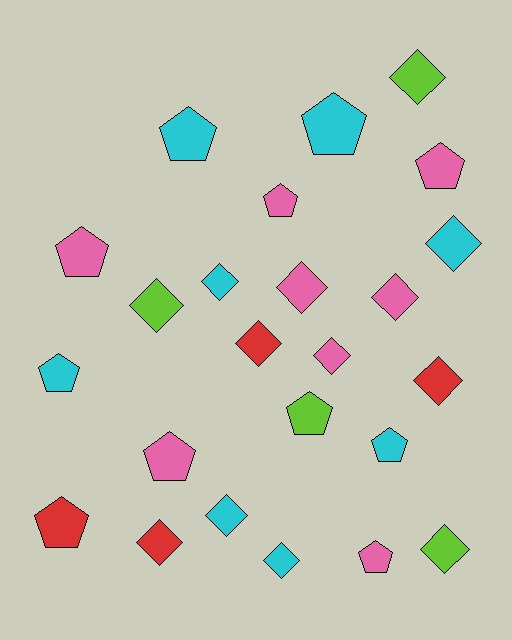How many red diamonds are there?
There are 3 red diamonds.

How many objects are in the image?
There are 24 objects.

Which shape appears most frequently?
Diamond, with 13 objects.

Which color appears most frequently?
Cyan, with 8 objects.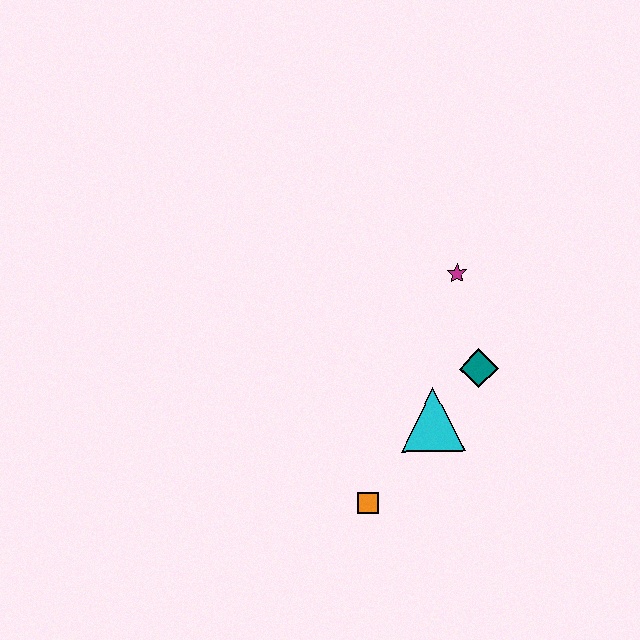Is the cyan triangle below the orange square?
No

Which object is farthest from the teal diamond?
The orange square is farthest from the teal diamond.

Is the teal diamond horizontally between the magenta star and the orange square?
No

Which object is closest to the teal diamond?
The cyan triangle is closest to the teal diamond.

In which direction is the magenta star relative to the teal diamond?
The magenta star is above the teal diamond.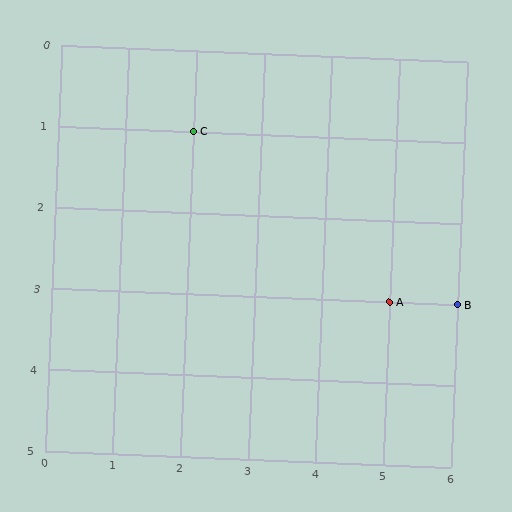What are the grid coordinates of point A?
Point A is at grid coordinates (5, 3).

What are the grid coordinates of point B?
Point B is at grid coordinates (6, 3).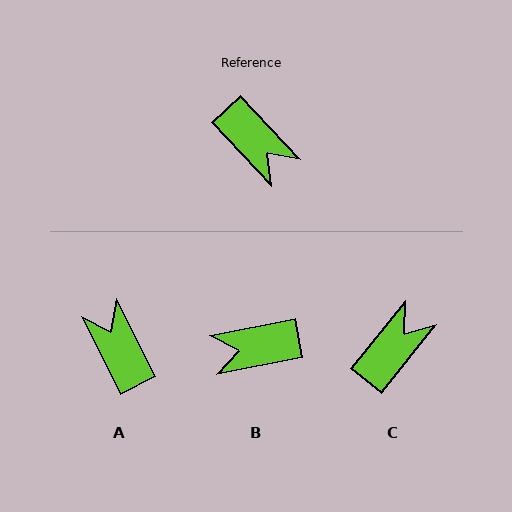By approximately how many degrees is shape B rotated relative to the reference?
Approximately 122 degrees clockwise.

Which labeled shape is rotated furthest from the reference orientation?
A, about 164 degrees away.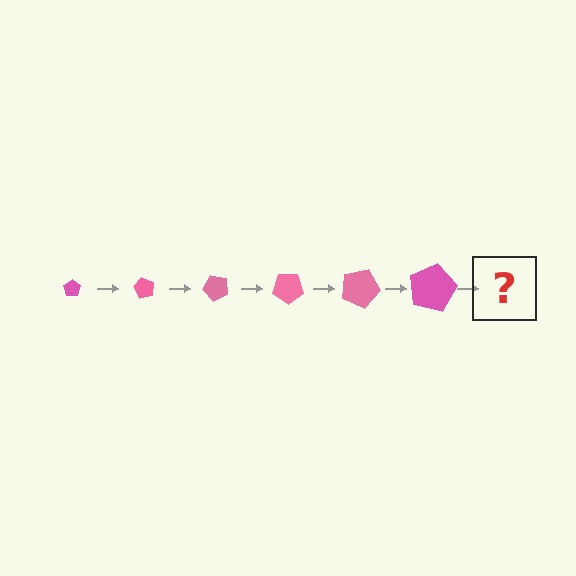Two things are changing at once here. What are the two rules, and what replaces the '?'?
The two rules are that the pentagon grows larger each step and it rotates 60 degrees each step. The '?' should be a pentagon, larger than the previous one and rotated 360 degrees from the start.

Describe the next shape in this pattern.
It should be a pentagon, larger than the previous one and rotated 360 degrees from the start.